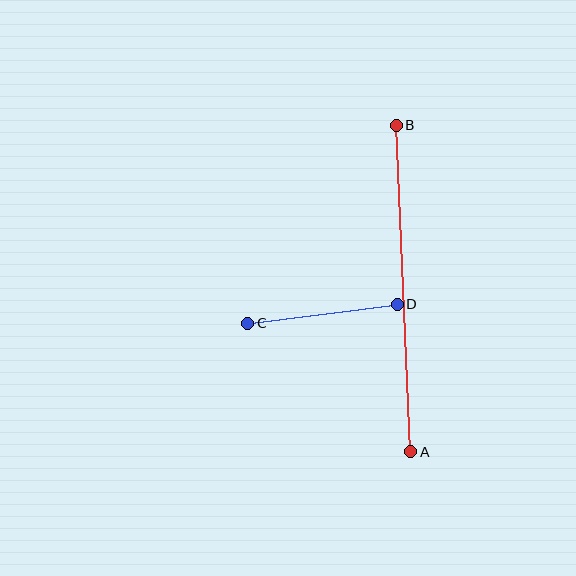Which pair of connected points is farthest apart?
Points A and B are farthest apart.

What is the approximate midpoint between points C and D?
The midpoint is at approximately (323, 314) pixels.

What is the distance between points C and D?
The distance is approximately 151 pixels.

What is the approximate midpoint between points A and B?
The midpoint is at approximately (404, 289) pixels.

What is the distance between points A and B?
The distance is approximately 327 pixels.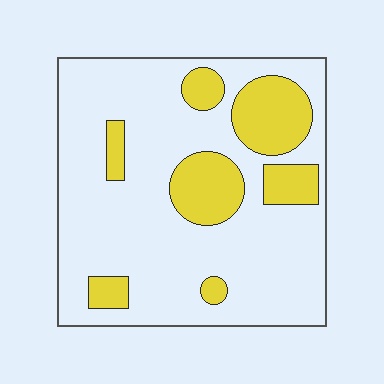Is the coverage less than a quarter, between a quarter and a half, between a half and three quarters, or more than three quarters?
Less than a quarter.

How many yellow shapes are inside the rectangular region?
7.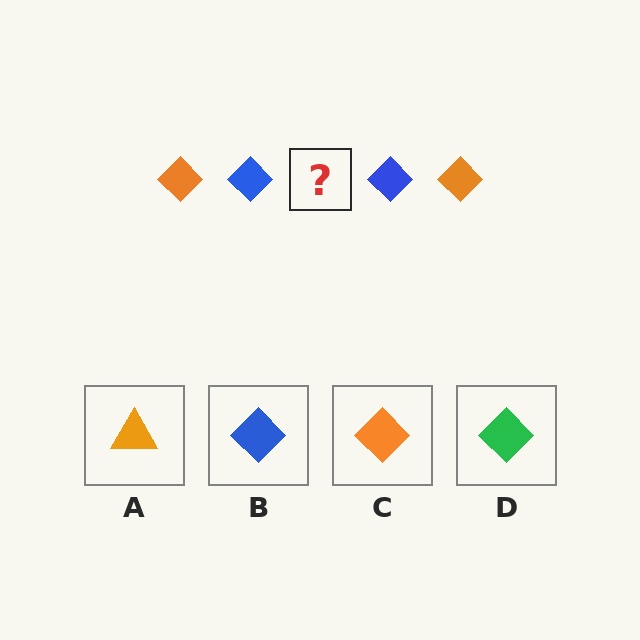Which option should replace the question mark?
Option C.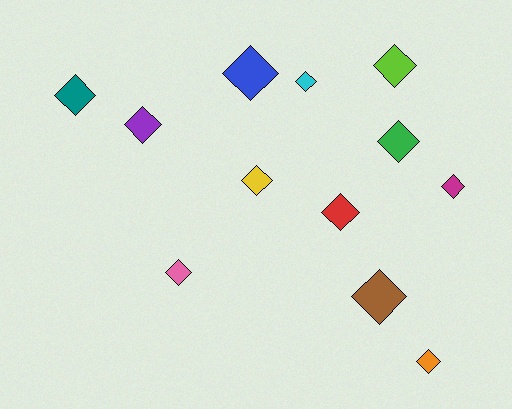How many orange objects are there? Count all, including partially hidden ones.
There is 1 orange object.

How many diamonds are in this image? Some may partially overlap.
There are 12 diamonds.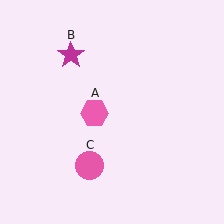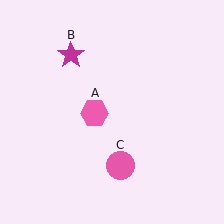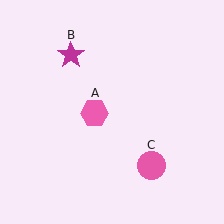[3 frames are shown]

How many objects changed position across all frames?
1 object changed position: pink circle (object C).